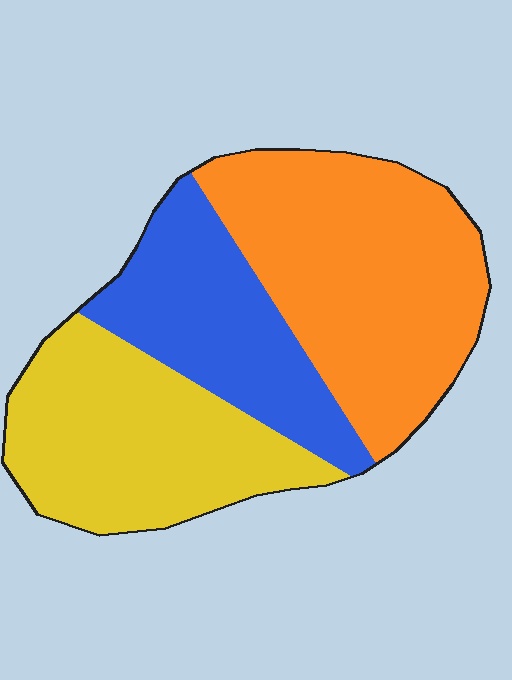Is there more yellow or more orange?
Orange.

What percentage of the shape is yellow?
Yellow takes up about one third (1/3) of the shape.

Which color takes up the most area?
Orange, at roughly 40%.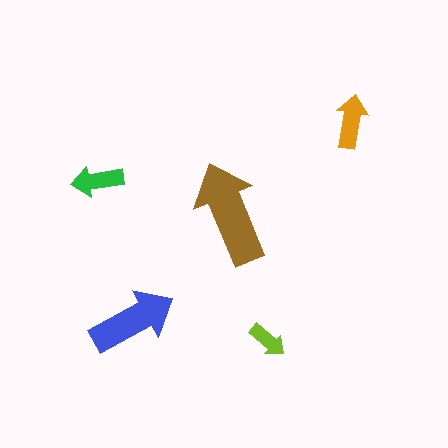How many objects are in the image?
There are 5 objects in the image.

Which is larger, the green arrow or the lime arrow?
The green one.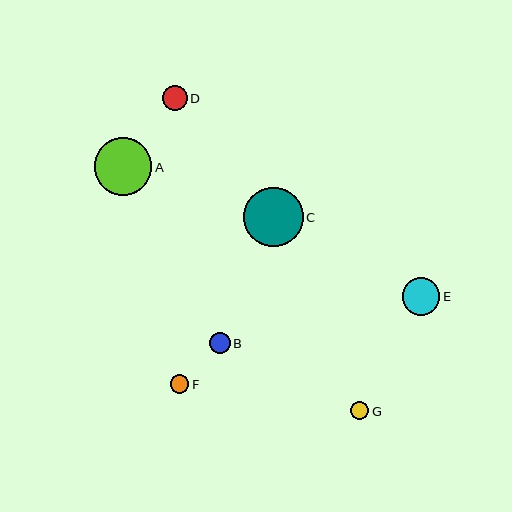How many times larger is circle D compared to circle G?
Circle D is approximately 1.4 times the size of circle G.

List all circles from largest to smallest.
From largest to smallest: C, A, E, D, B, F, G.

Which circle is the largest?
Circle C is the largest with a size of approximately 60 pixels.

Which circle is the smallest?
Circle G is the smallest with a size of approximately 18 pixels.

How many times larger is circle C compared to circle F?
Circle C is approximately 3.2 times the size of circle F.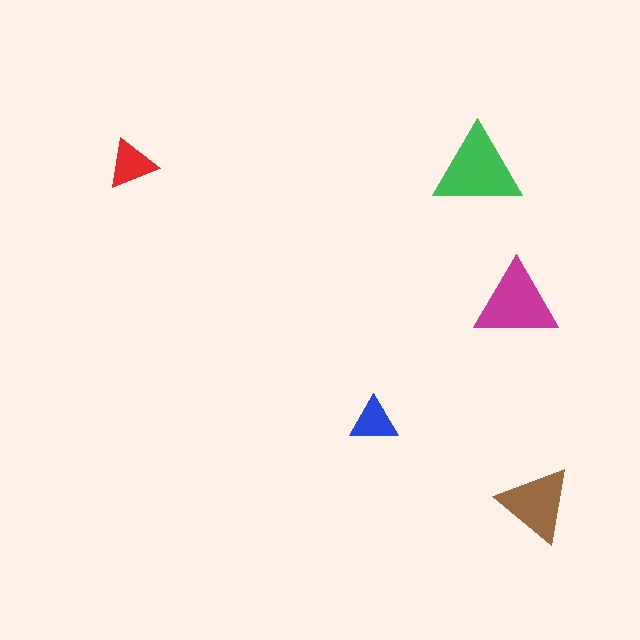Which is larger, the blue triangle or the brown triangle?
The brown one.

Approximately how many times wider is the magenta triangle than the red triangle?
About 1.5 times wider.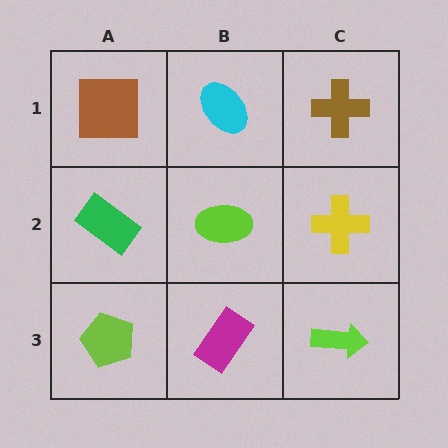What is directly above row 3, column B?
A lime ellipse.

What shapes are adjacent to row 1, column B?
A lime ellipse (row 2, column B), a brown square (row 1, column A), a brown cross (row 1, column C).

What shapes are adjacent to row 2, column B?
A cyan ellipse (row 1, column B), a magenta rectangle (row 3, column B), a green rectangle (row 2, column A), a yellow cross (row 2, column C).